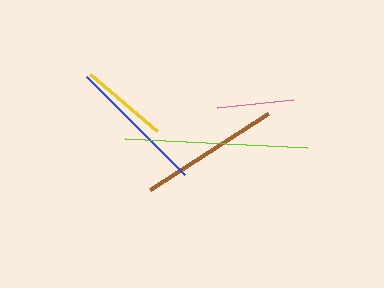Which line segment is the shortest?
The pink line is the shortest at approximately 76 pixels.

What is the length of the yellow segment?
The yellow segment is approximately 88 pixels long.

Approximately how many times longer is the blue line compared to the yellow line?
The blue line is approximately 1.6 times the length of the yellow line.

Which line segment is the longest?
The lime line is the longest at approximately 181 pixels.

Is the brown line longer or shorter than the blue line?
The brown line is longer than the blue line.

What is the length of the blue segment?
The blue segment is approximately 139 pixels long.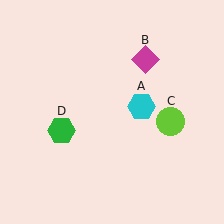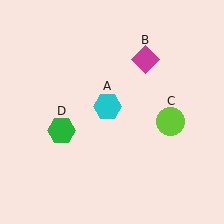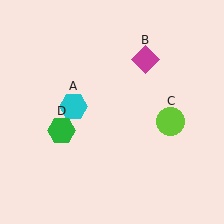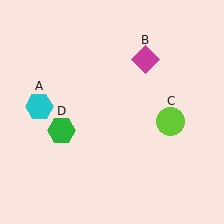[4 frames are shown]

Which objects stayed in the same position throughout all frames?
Magenta diamond (object B) and lime circle (object C) and green hexagon (object D) remained stationary.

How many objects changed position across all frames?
1 object changed position: cyan hexagon (object A).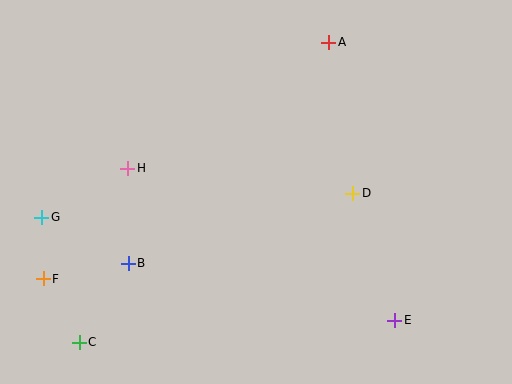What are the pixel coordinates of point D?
Point D is at (353, 193).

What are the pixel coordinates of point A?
Point A is at (329, 42).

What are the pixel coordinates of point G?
Point G is at (42, 217).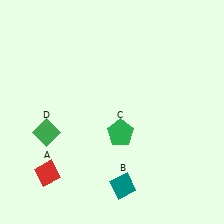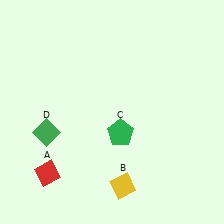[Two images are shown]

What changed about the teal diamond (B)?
In Image 1, B is teal. In Image 2, it changed to yellow.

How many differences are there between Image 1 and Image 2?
There is 1 difference between the two images.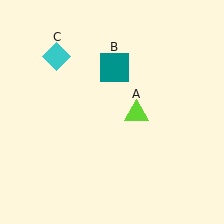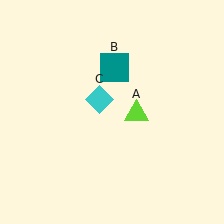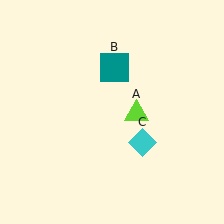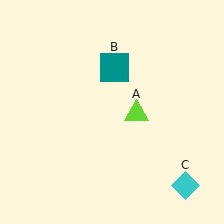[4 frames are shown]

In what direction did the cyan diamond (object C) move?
The cyan diamond (object C) moved down and to the right.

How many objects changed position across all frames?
1 object changed position: cyan diamond (object C).